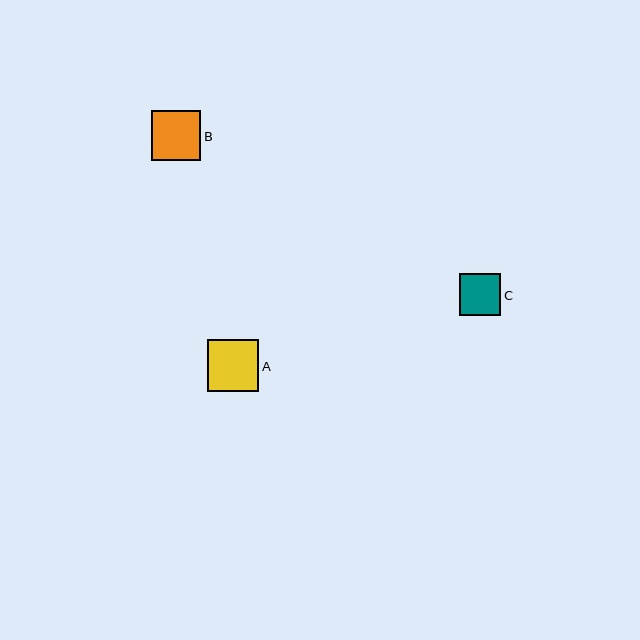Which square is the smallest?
Square C is the smallest with a size of approximately 41 pixels.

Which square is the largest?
Square A is the largest with a size of approximately 52 pixels.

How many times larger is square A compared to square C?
Square A is approximately 1.3 times the size of square C.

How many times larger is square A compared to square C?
Square A is approximately 1.3 times the size of square C.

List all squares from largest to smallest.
From largest to smallest: A, B, C.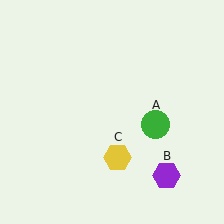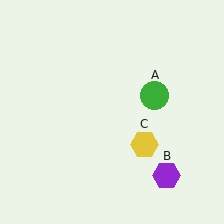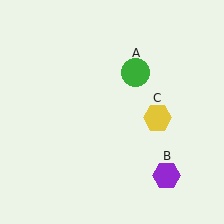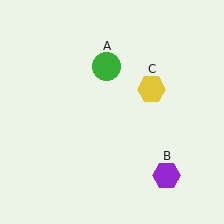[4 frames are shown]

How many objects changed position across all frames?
2 objects changed position: green circle (object A), yellow hexagon (object C).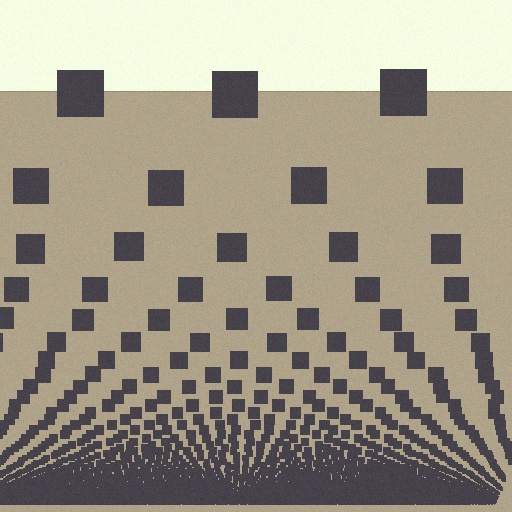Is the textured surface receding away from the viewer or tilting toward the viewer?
The surface appears to tilt toward the viewer. Texture elements get larger and sparser toward the top.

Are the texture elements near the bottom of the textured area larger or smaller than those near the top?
Smaller. The gradient is inverted — elements near the bottom are smaller and denser.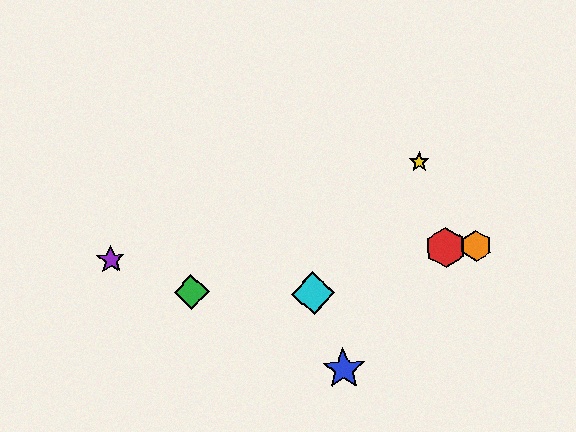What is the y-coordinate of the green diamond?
The green diamond is at y≈292.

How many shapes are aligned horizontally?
3 shapes (the red hexagon, the purple star, the orange hexagon) are aligned horizontally.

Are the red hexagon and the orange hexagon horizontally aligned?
Yes, both are at y≈247.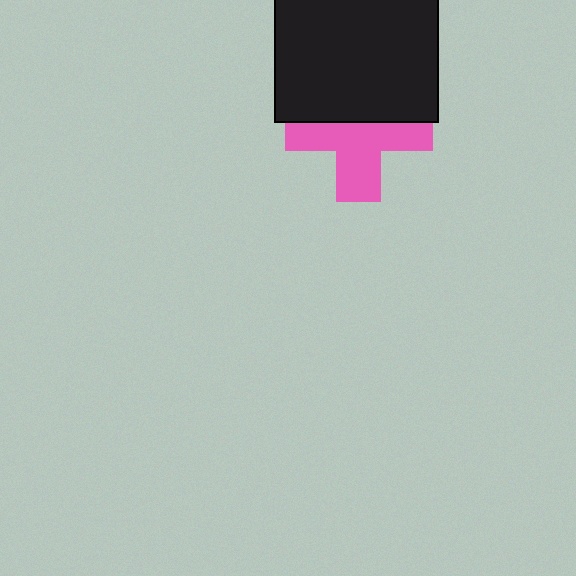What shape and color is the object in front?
The object in front is a black square.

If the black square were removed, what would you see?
You would see the complete pink cross.